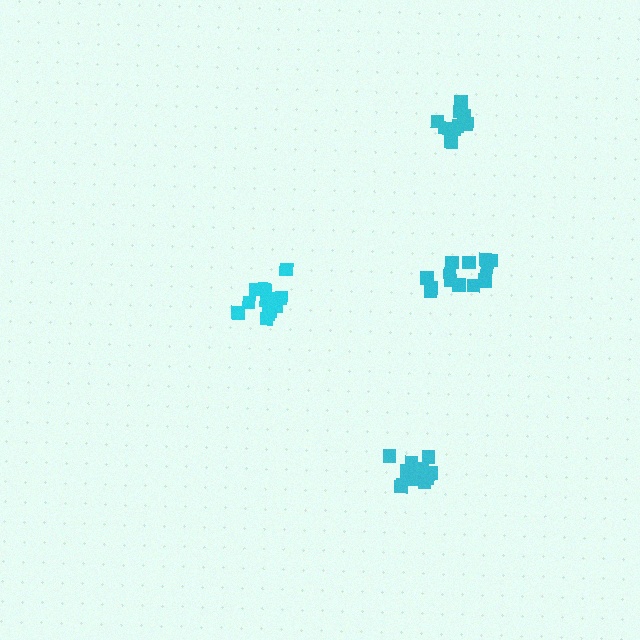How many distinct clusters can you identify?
There are 4 distinct clusters.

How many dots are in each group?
Group 1: 11 dots, Group 2: 12 dots, Group 3: 13 dots, Group 4: 13 dots (49 total).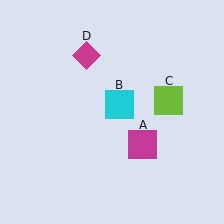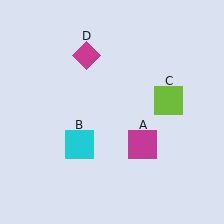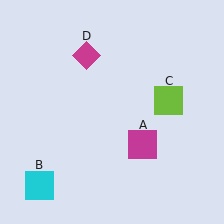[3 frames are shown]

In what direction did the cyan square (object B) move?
The cyan square (object B) moved down and to the left.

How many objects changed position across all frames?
1 object changed position: cyan square (object B).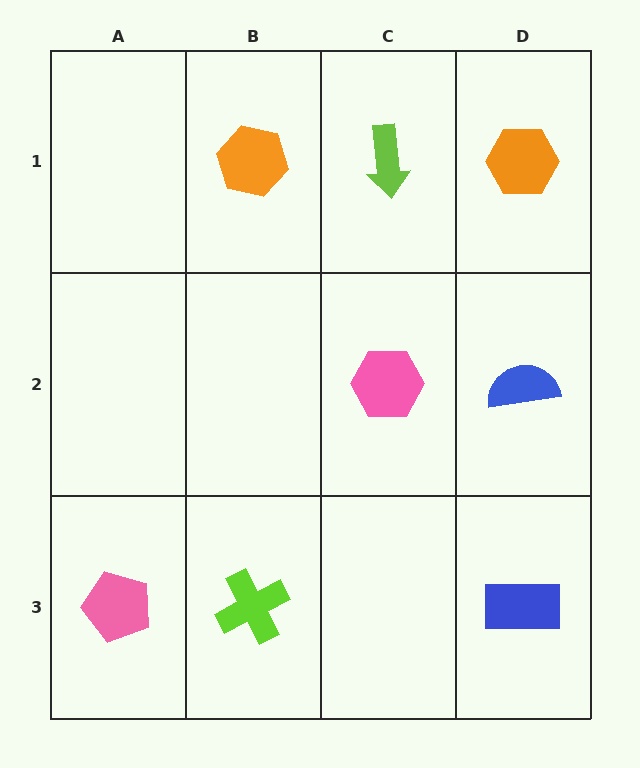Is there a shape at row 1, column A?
No, that cell is empty.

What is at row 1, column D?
An orange hexagon.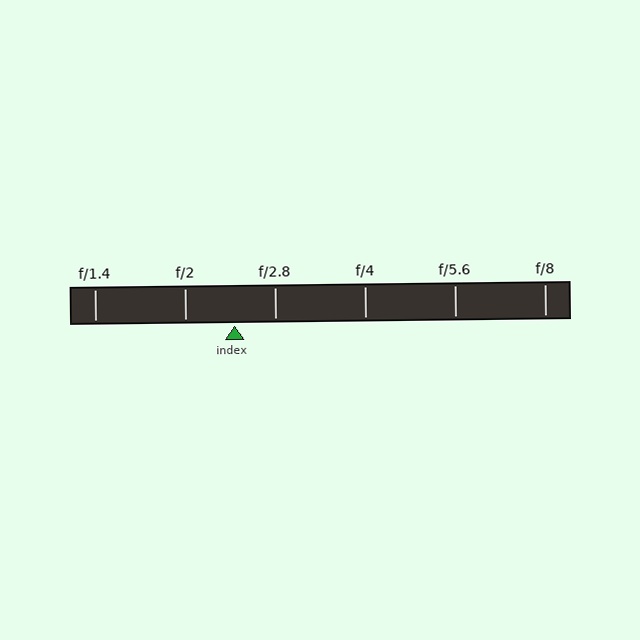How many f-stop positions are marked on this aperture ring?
There are 6 f-stop positions marked.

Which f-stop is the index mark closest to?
The index mark is closest to f/2.8.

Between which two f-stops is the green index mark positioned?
The index mark is between f/2 and f/2.8.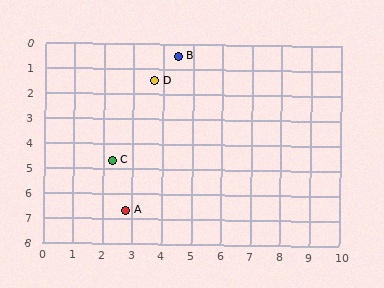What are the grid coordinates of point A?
Point A is at approximately (2.8, 6.7).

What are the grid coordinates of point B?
Point B is at approximately (4.5, 0.5).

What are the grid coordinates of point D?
Point D is at approximately (3.7, 1.5).